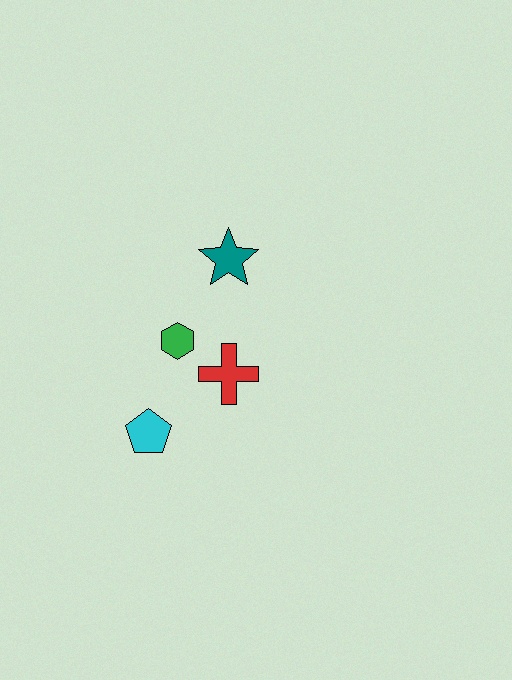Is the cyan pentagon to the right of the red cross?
No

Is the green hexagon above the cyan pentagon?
Yes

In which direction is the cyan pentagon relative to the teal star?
The cyan pentagon is below the teal star.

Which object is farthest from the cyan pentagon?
The teal star is farthest from the cyan pentagon.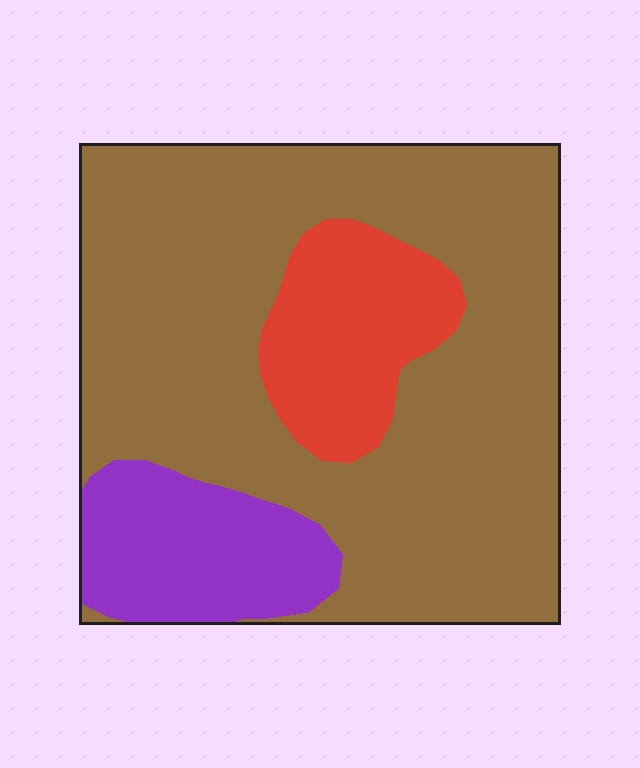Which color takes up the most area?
Brown, at roughly 70%.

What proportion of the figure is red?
Red takes up about one eighth (1/8) of the figure.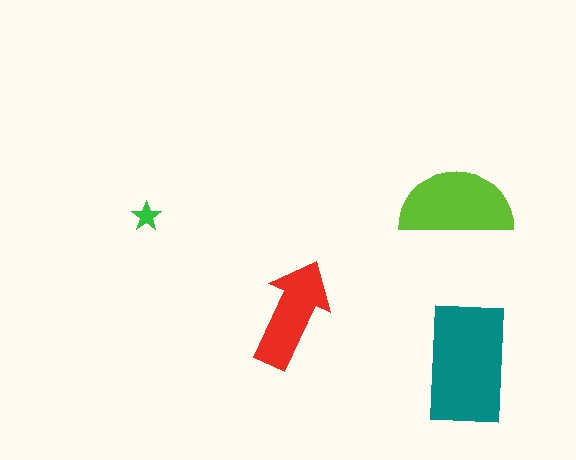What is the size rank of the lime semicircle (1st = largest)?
2nd.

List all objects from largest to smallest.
The teal rectangle, the lime semicircle, the red arrow, the green star.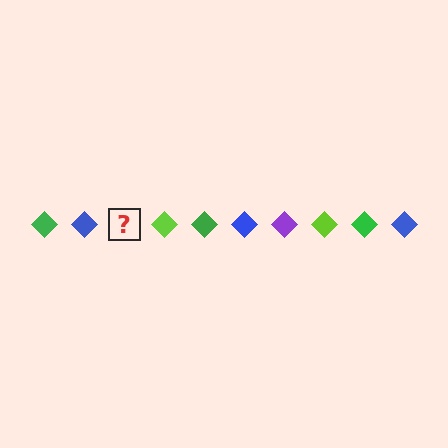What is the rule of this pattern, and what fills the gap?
The rule is that the pattern cycles through green, blue, purple, lime diamonds. The gap should be filled with a purple diamond.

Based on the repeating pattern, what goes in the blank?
The blank should be a purple diamond.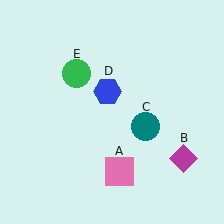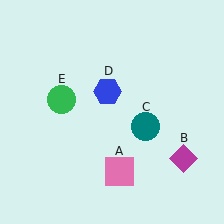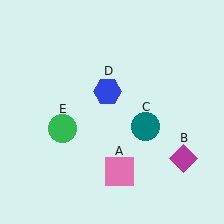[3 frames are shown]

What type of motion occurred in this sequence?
The green circle (object E) rotated counterclockwise around the center of the scene.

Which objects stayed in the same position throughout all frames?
Pink square (object A) and magenta diamond (object B) and teal circle (object C) and blue hexagon (object D) remained stationary.